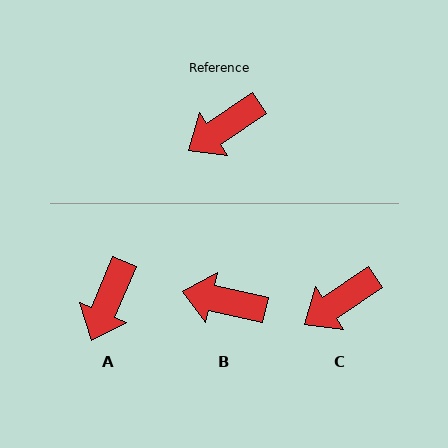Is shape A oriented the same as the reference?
No, it is off by about 33 degrees.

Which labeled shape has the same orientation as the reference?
C.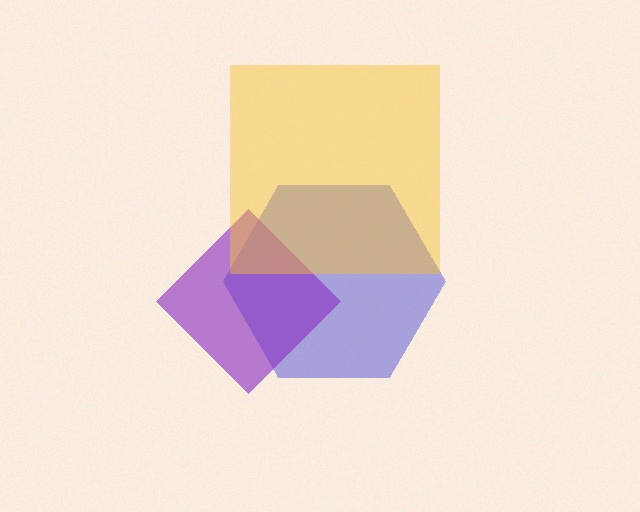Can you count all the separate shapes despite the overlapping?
Yes, there are 3 separate shapes.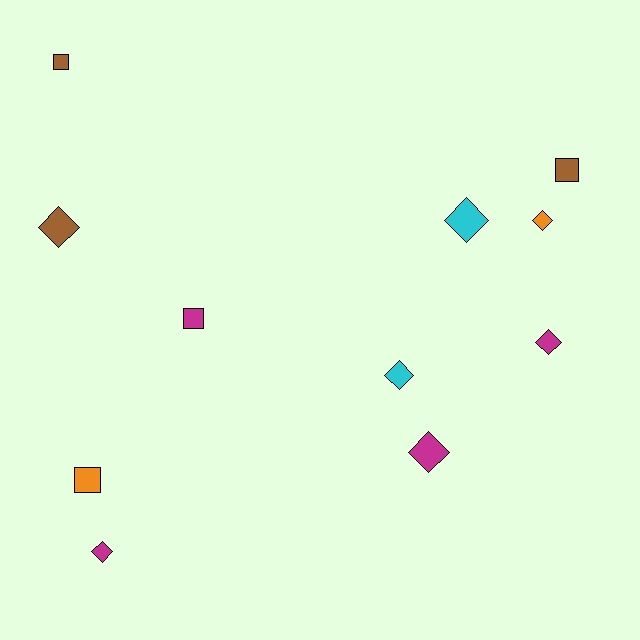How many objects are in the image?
There are 11 objects.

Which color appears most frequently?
Magenta, with 4 objects.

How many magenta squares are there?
There is 1 magenta square.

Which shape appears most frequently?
Diamond, with 7 objects.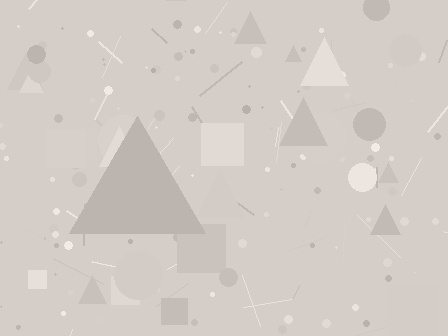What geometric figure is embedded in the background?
A triangle is embedded in the background.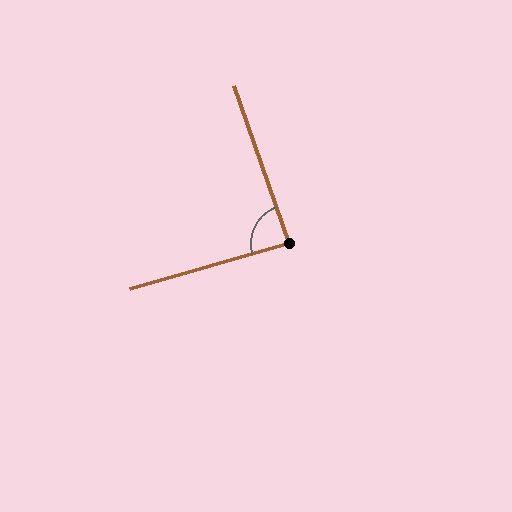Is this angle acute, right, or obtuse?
It is approximately a right angle.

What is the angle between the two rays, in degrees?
Approximately 86 degrees.